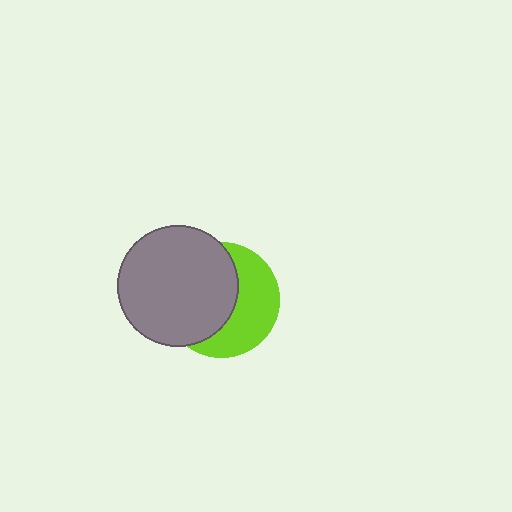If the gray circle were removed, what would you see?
You would see the complete lime circle.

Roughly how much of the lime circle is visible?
A small part of it is visible (roughly 45%).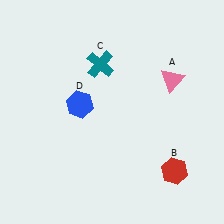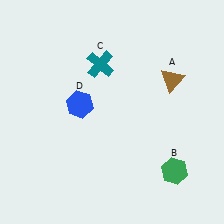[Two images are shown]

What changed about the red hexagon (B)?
In Image 1, B is red. In Image 2, it changed to green.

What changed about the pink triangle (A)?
In Image 1, A is pink. In Image 2, it changed to brown.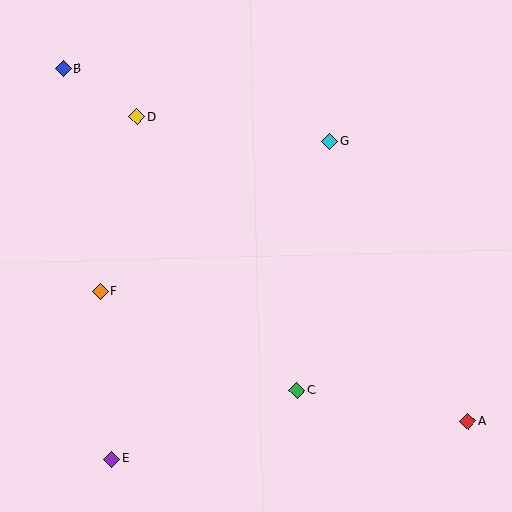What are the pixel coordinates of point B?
Point B is at (63, 69).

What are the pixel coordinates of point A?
Point A is at (468, 421).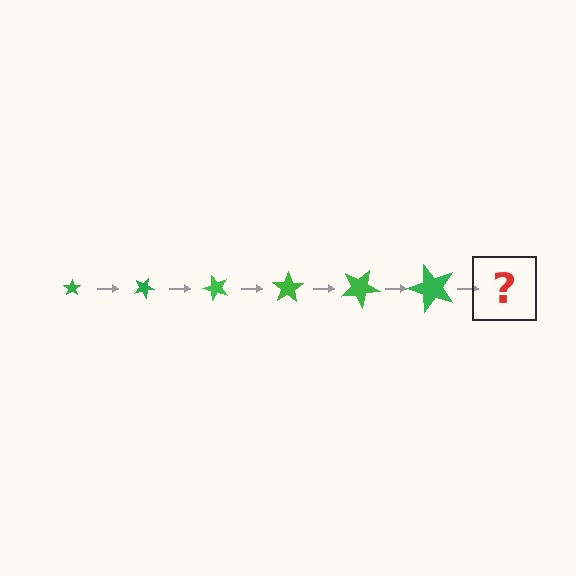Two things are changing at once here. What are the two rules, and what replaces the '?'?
The two rules are that the star grows larger each step and it rotates 25 degrees each step. The '?' should be a star, larger than the previous one and rotated 150 degrees from the start.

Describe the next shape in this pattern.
It should be a star, larger than the previous one and rotated 150 degrees from the start.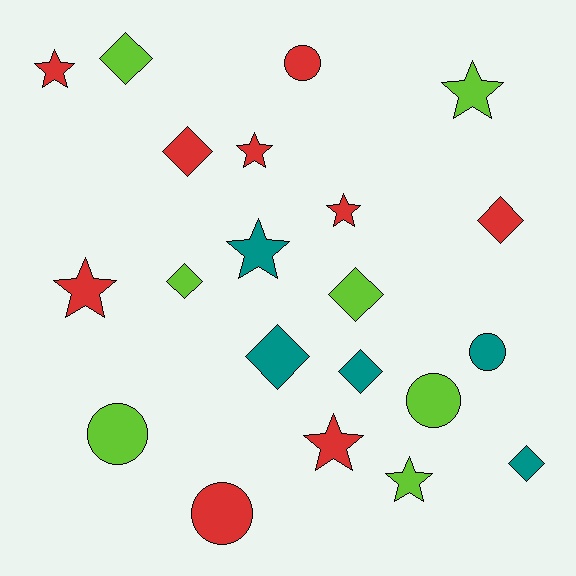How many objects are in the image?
There are 21 objects.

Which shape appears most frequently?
Diamond, with 8 objects.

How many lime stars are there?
There are 2 lime stars.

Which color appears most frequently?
Red, with 9 objects.